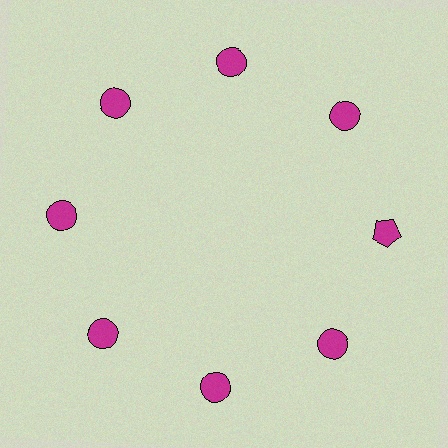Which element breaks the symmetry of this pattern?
The magenta pentagon at roughly the 3 o'clock position breaks the symmetry. All other shapes are magenta circles.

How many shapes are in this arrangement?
There are 8 shapes arranged in a ring pattern.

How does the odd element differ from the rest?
It has a different shape: pentagon instead of circle.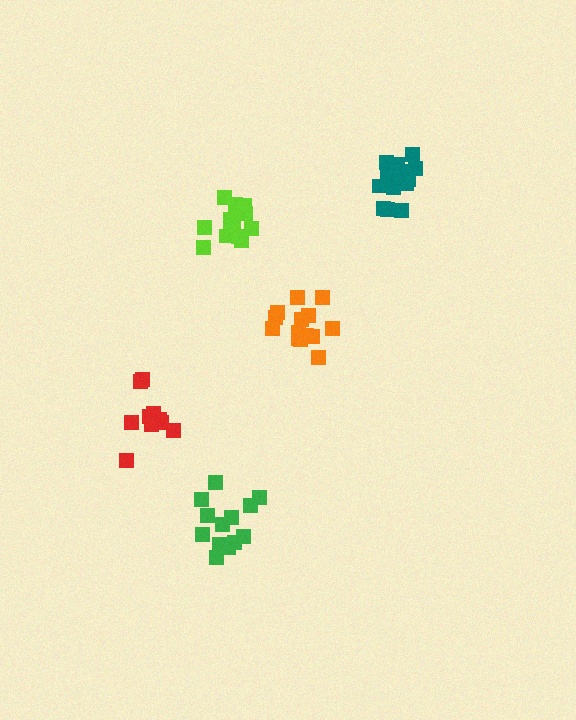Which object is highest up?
The teal cluster is topmost.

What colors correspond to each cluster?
The clusters are colored: lime, red, green, orange, teal.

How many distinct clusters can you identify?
There are 5 distinct clusters.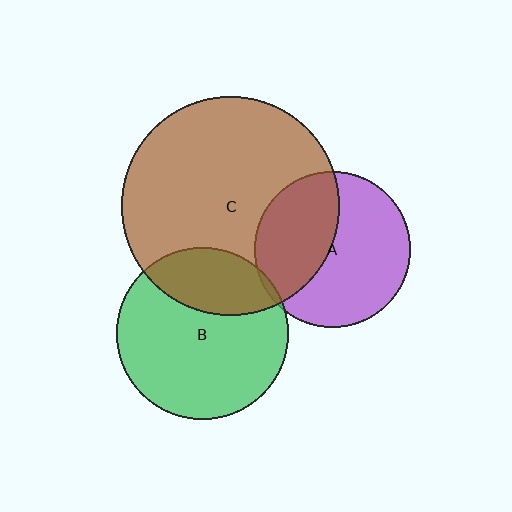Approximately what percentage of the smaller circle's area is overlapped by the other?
Approximately 5%.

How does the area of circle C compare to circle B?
Approximately 1.6 times.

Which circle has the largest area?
Circle C (brown).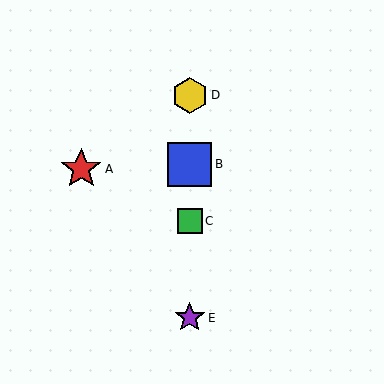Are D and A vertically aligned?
No, D is at x≈190 and A is at x≈81.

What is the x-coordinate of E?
Object E is at x≈190.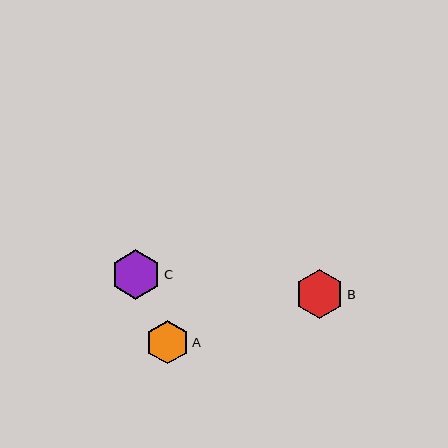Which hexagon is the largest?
Hexagon C is the largest with a size of approximately 50 pixels.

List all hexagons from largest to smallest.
From largest to smallest: C, B, A.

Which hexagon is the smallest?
Hexagon A is the smallest with a size of approximately 43 pixels.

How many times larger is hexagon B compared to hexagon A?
Hexagon B is approximately 1.1 times the size of hexagon A.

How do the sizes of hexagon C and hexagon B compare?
Hexagon C and hexagon B are approximately the same size.